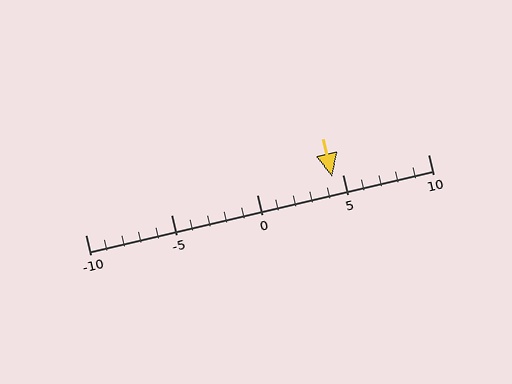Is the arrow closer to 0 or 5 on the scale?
The arrow is closer to 5.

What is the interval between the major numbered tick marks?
The major tick marks are spaced 5 units apart.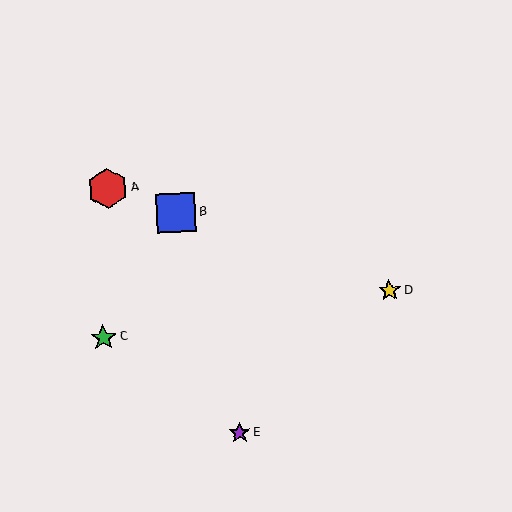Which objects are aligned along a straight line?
Objects A, B, D are aligned along a straight line.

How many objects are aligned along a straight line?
3 objects (A, B, D) are aligned along a straight line.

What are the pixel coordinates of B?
Object B is at (176, 213).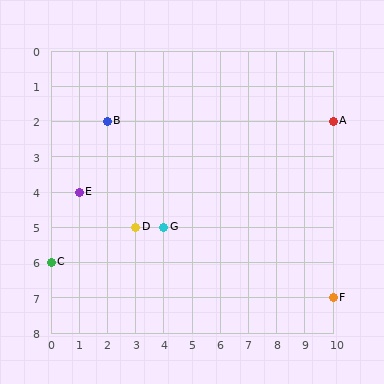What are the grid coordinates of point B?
Point B is at grid coordinates (2, 2).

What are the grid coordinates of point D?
Point D is at grid coordinates (3, 5).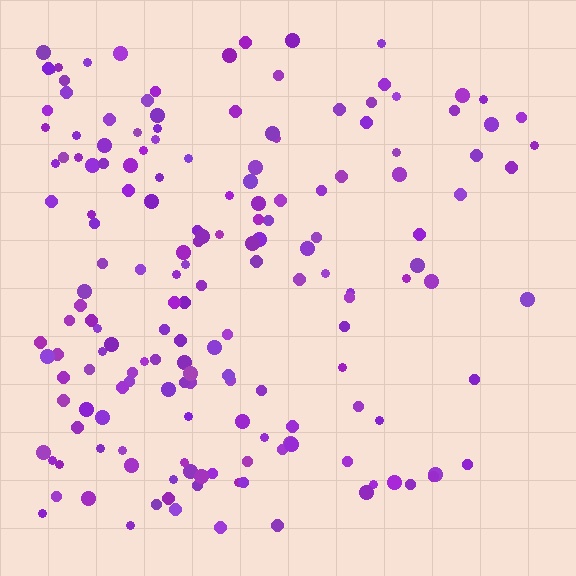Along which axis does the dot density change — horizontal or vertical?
Horizontal.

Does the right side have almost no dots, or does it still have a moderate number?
Still a moderate number, just noticeably fewer than the left.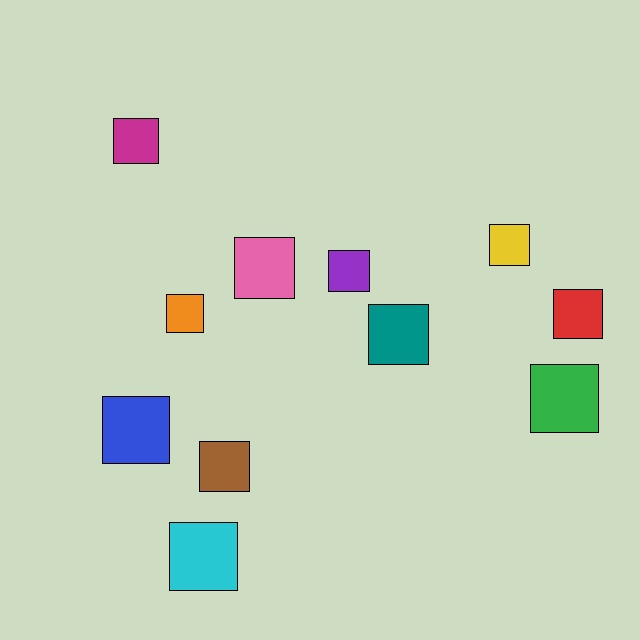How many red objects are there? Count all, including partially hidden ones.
There is 1 red object.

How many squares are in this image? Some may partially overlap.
There are 11 squares.